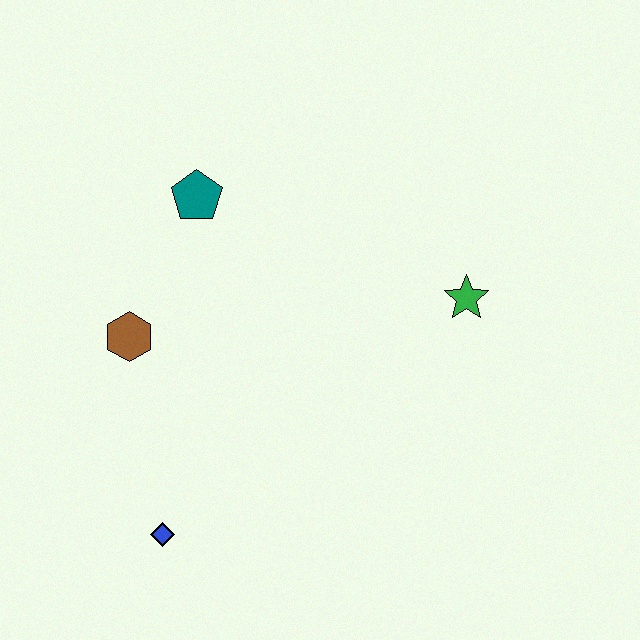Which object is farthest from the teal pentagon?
The blue diamond is farthest from the teal pentagon.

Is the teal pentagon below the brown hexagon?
No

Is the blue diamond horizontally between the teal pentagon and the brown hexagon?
Yes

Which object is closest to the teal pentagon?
The brown hexagon is closest to the teal pentagon.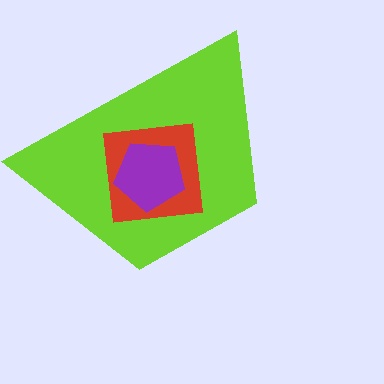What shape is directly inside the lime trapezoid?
The red square.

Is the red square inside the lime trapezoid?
Yes.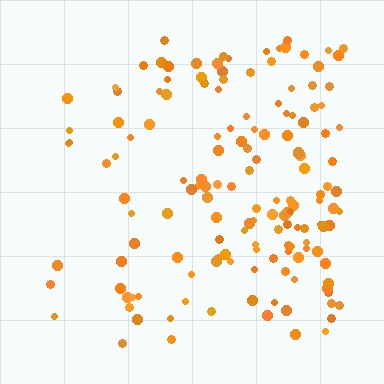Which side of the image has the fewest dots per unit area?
The left.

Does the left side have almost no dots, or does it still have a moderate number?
Still a moderate number, just noticeably fewer than the right.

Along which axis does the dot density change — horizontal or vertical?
Horizontal.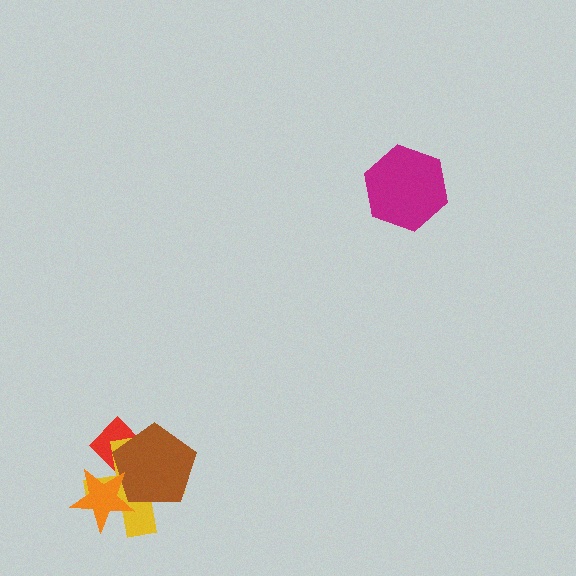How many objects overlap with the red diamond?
3 objects overlap with the red diamond.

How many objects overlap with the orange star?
3 objects overlap with the orange star.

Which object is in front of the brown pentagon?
The orange star is in front of the brown pentagon.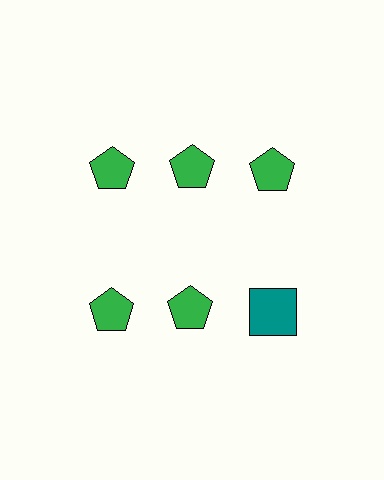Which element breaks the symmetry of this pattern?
The teal square in the second row, center column breaks the symmetry. All other shapes are green pentagons.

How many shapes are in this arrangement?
There are 6 shapes arranged in a grid pattern.